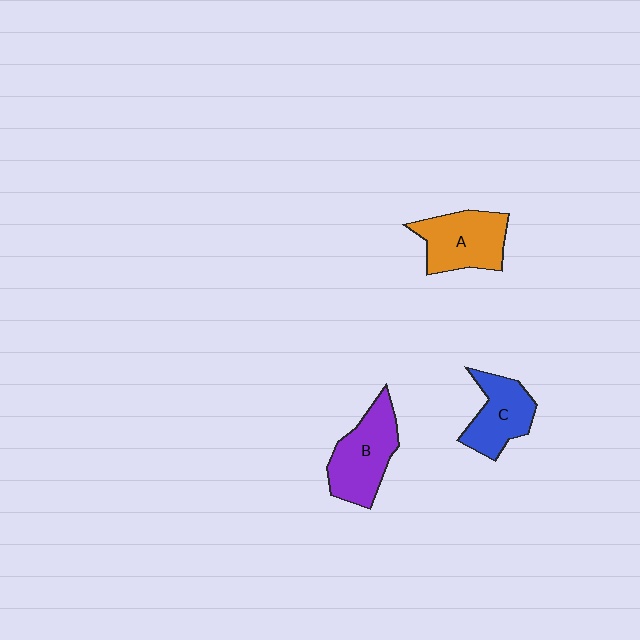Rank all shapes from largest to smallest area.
From largest to smallest: B (purple), A (orange), C (blue).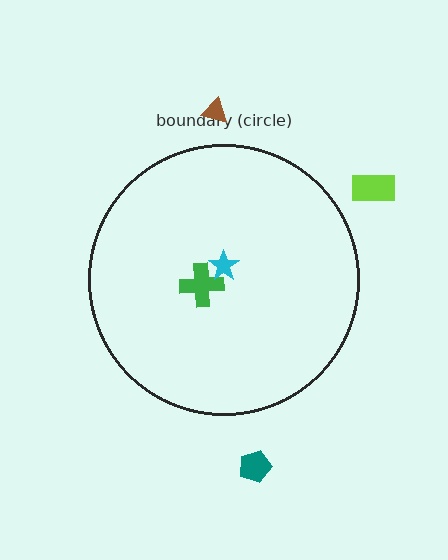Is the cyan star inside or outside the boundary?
Inside.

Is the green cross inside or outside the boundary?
Inside.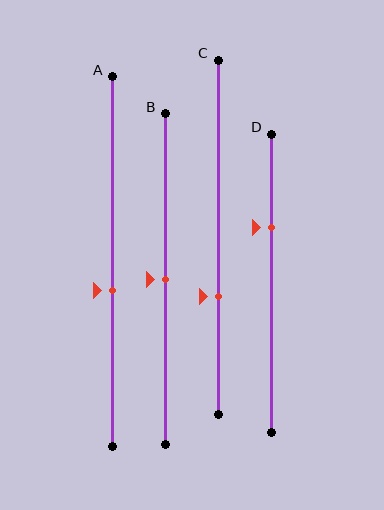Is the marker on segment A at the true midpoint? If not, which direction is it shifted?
No, the marker on segment A is shifted downward by about 8% of the segment length.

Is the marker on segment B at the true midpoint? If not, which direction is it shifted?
Yes, the marker on segment B is at the true midpoint.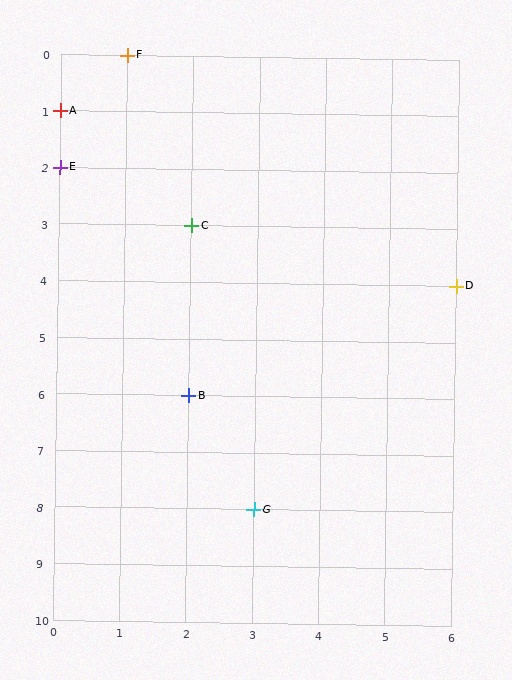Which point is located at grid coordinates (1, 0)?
Point F is at (1, 0).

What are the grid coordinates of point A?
Point A is at grid coordinates (0, 1).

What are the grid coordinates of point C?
Point C is at grid coordinates (2, 3).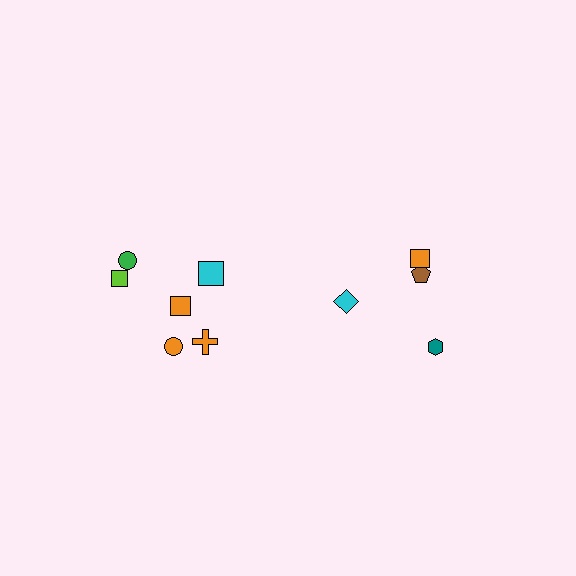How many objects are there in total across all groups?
There are 10 objects.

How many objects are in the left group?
There are 6 objects.